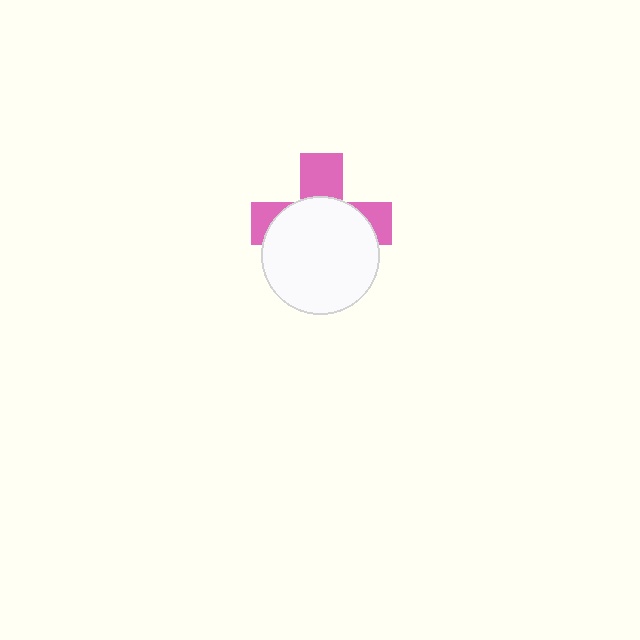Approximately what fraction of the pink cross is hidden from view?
Roughly 62% of the pink cross is hidden behind the white circle.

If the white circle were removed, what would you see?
You would see the complete pink cross.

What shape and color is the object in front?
The object in front is a white circle.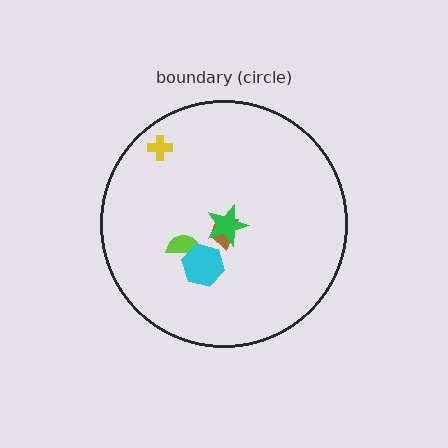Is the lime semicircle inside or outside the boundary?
Inside.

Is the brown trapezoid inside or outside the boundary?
Inside.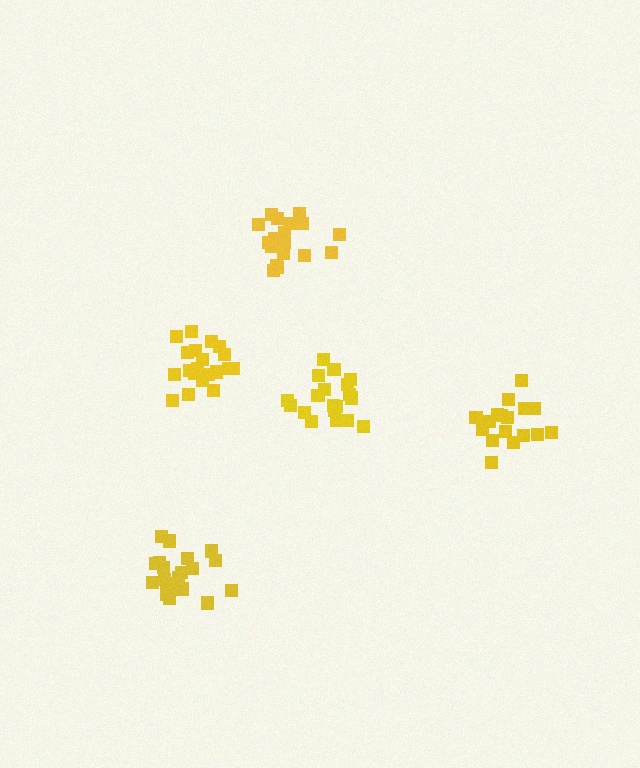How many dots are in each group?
Group 1: 21 dots, Group 2: 17 dots, Group 3: 19 dots, Group 4: 19 dots, Group 5: 20 dots (96 total).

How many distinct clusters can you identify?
There are 5 distinct clusters.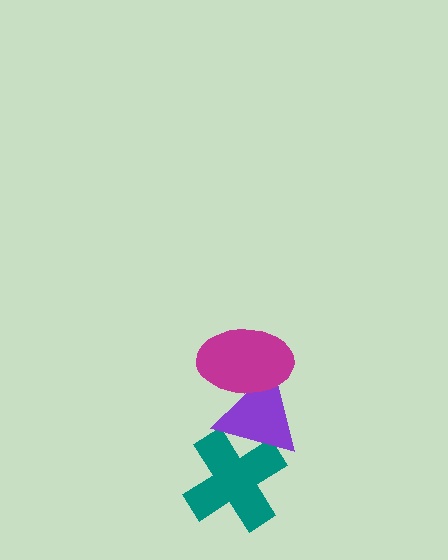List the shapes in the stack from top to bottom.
From top to bottom: the magenta ellipse, the purple triangle, the teal cross.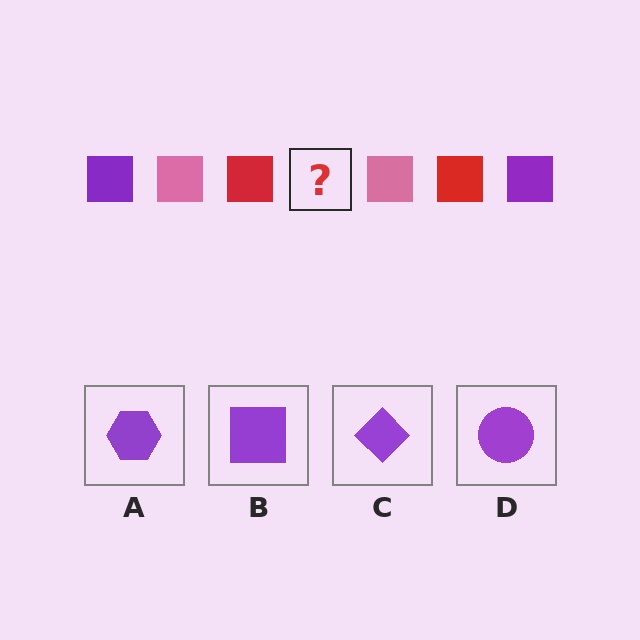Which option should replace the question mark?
Option B.